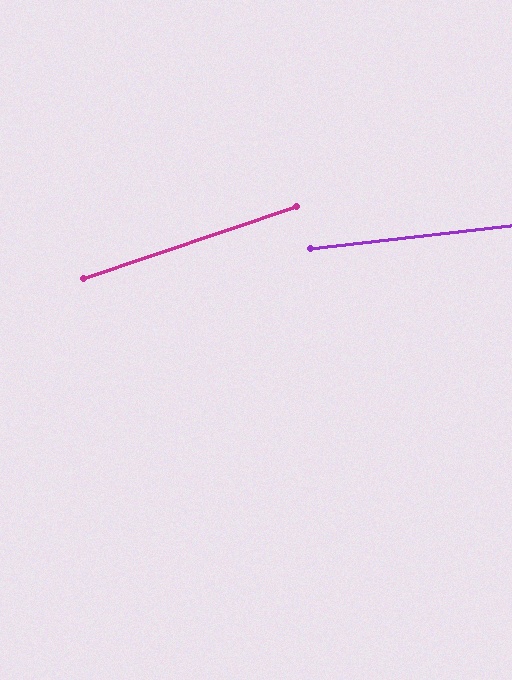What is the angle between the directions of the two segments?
Approximately 12 degrees.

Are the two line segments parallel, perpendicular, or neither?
Neither parallel nor perpendicular — they differ by about 12°.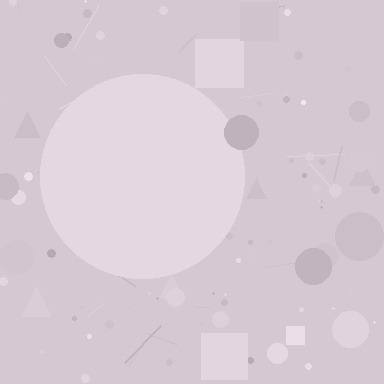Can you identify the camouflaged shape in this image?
The camouflaged shape is a circle.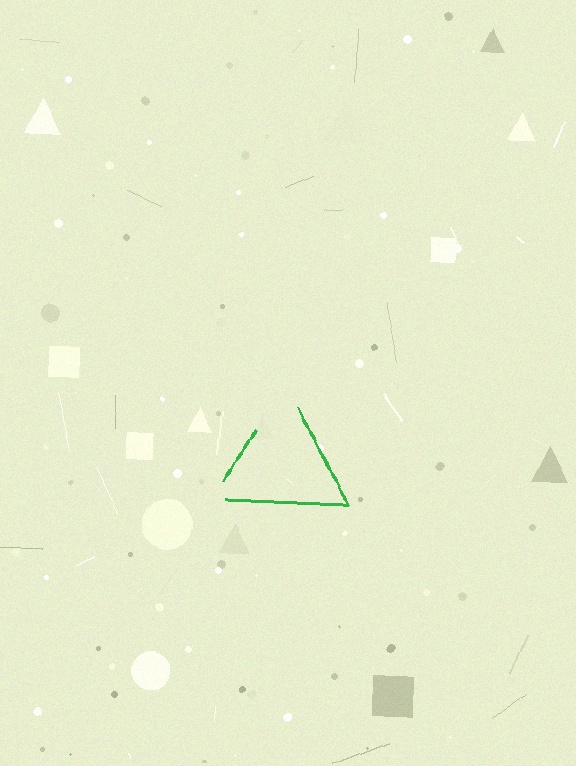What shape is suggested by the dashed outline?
The dashed outline suggests a triangle.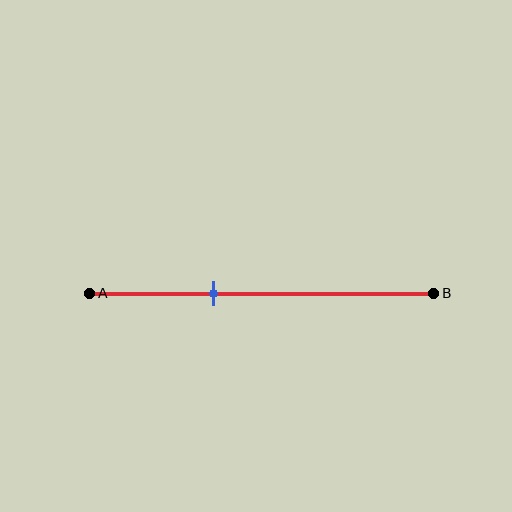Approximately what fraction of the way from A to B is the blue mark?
The blue mark is approximately 35% of the way from A to B.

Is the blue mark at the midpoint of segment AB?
No, the mark is at about 35% from A, not at the 50% midpoint.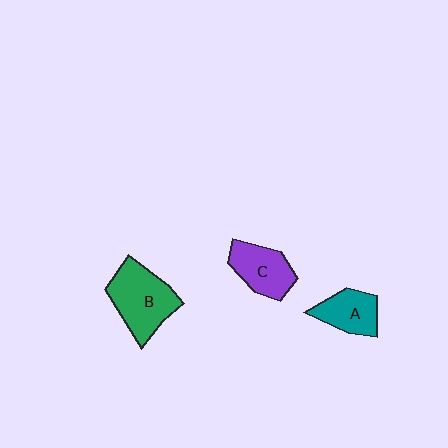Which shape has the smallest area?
Shape A (teal).